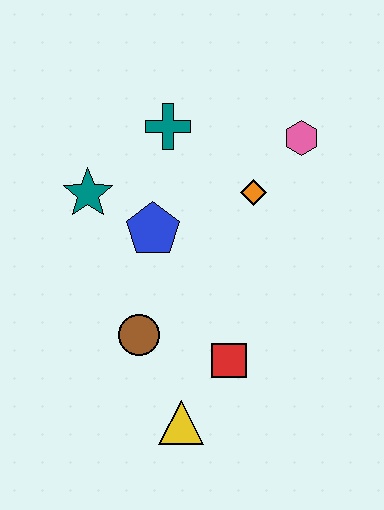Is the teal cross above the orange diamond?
Yes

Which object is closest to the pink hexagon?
The orange diamond is closest to the pink hexagon.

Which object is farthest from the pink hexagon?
The yellow triangle is farthest from the pink hexagon.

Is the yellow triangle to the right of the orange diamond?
No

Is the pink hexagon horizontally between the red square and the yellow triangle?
No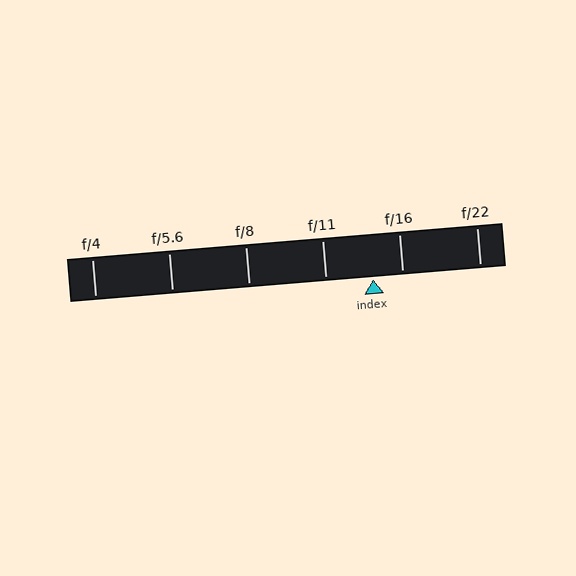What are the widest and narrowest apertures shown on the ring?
The widest aperture shown is f/4 and the narrowest is f/22.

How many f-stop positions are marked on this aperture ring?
There are 6 f-stop positions marked.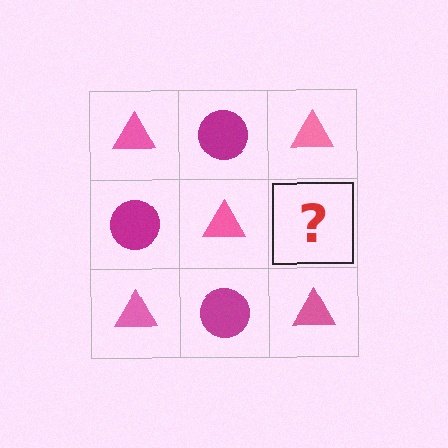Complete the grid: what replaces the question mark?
The question mark should be replaced with a magenta circle.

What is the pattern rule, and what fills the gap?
The rule is that it alternates pink triangle and magenta circle in a checkerboard pattern. The gap should be filled with a magenta circle.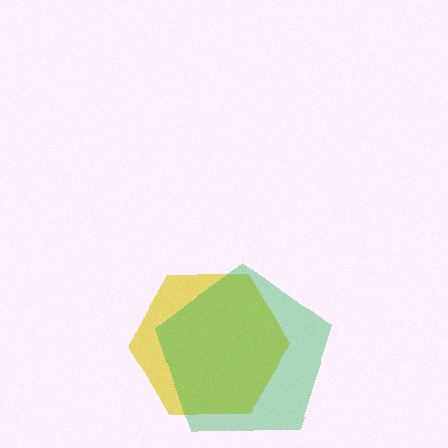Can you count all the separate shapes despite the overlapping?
Yes, there are 2 separate shapes.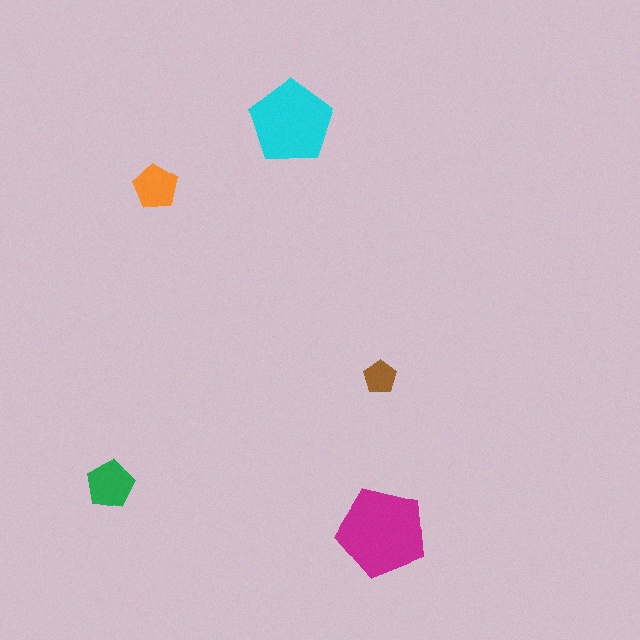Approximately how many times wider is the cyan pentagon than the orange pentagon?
About 2 times wider.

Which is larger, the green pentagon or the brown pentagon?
The green one.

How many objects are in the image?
There are 5 objects in the image.